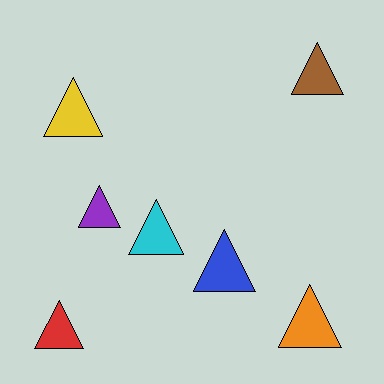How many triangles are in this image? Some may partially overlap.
There are 7 triangles.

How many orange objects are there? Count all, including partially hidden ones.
There is 1 orange object.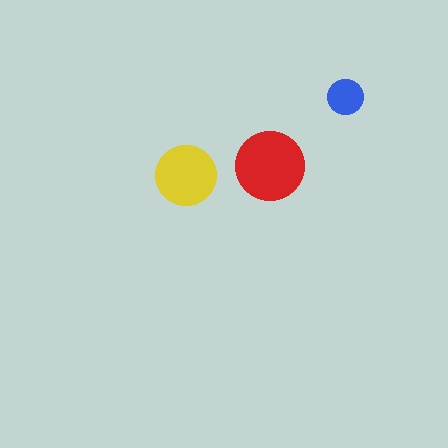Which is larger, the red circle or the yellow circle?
The red one.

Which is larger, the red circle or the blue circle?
The red one.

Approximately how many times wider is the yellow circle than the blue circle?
About 1.5 times wider.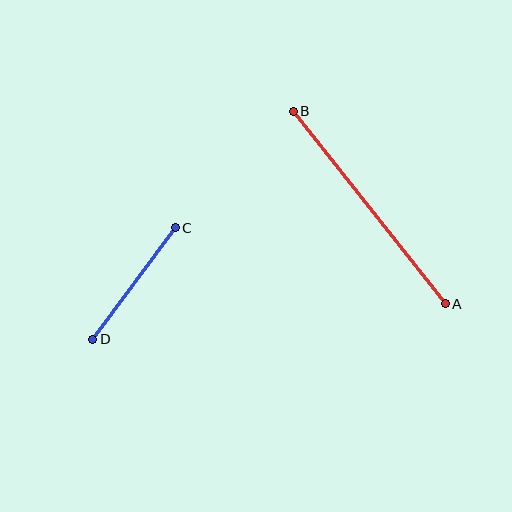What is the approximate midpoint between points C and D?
The midpoint is at approximately (134, 284) pixels.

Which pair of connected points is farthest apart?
Points A and B are farthest apart.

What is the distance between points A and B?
The distance is approximately 245 pixels.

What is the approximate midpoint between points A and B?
The midpoint is at approximately (369, 208) pixels.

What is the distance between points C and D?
The distance is approximately 139 pixels.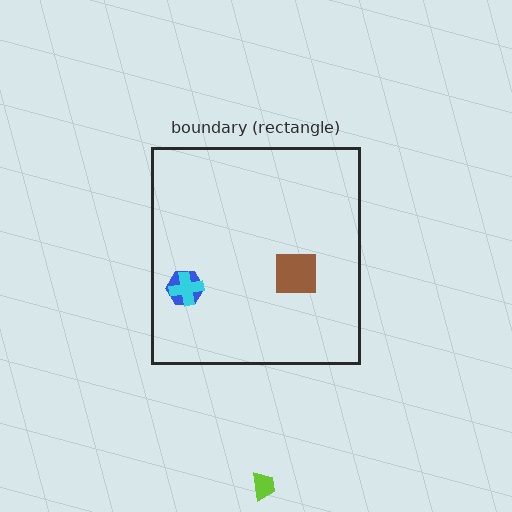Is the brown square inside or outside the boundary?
Inside.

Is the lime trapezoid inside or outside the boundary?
Outside.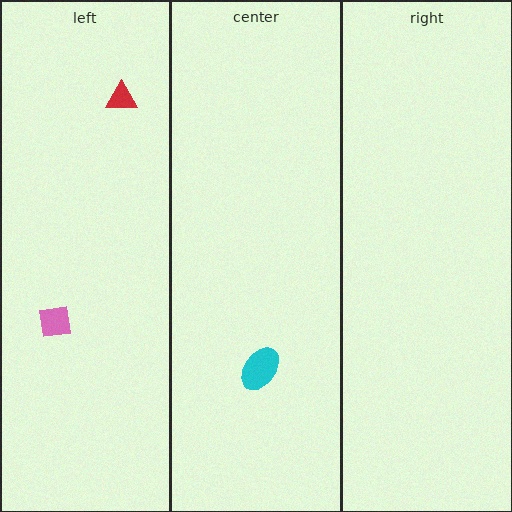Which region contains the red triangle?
The left region.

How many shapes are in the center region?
1.